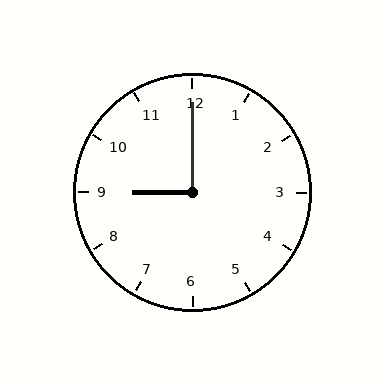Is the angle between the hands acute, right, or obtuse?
It is right.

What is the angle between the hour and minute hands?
Approximately 90 degrees.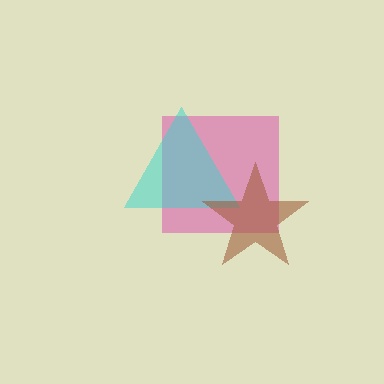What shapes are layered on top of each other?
The layered shapes are: a pink square, a cyan triangle, a brown star.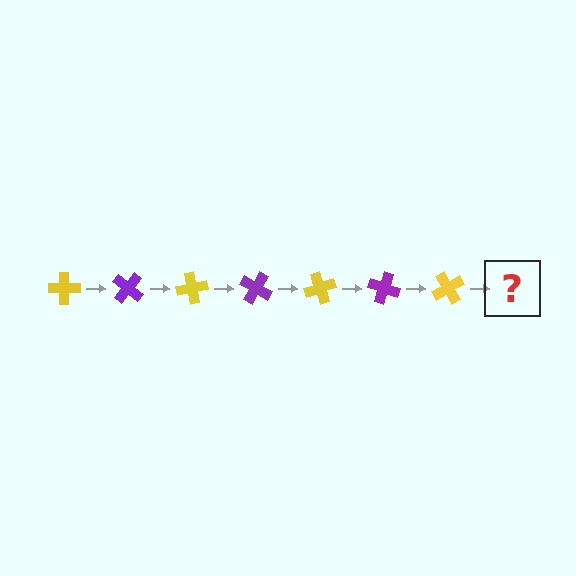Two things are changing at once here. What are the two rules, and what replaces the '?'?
The two rules are that it rotates 40 degrees each step and the color cycles through yellow and purple. The '?' should be a purple cross, rotated 280 degrees from the start.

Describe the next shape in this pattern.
It should be a purple cross, rotated 280 degrees from the start.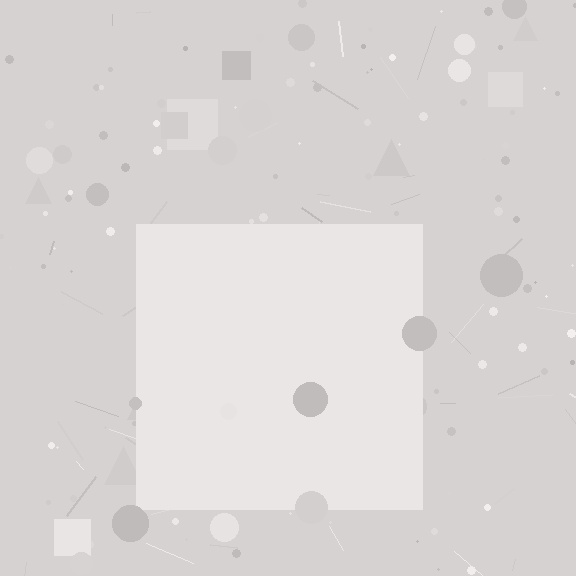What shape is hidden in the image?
A square is hidden in the image.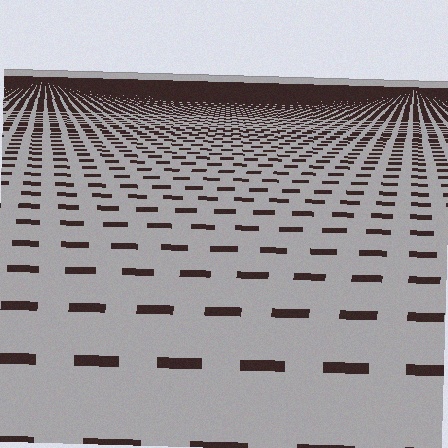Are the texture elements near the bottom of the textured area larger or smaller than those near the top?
Larger. Near the bottom, elements are closer to the viewer and appear at a bigger on-screen size.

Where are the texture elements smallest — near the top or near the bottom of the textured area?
Near the top.